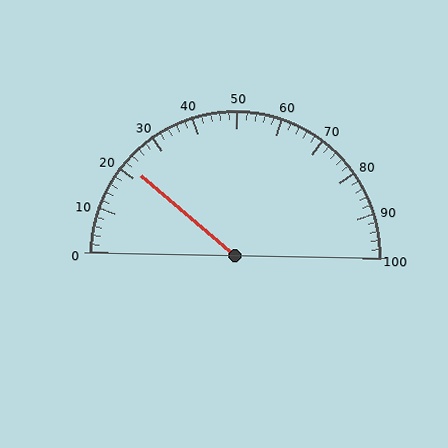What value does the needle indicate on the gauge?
The needle indicates approximately 22.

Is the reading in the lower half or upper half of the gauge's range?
The reading is in the lower half of the range (0 to 100).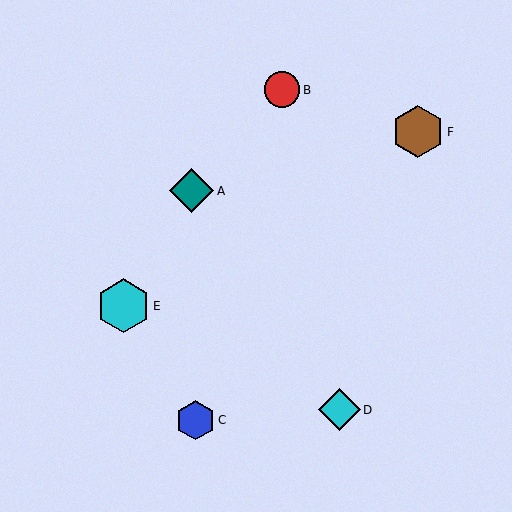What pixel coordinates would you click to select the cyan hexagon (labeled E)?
Click at (124, 306) to select the cyan hexagon E.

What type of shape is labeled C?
Shape C is a blue hexagon.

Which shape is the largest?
The cyan hexagon (labeled E) is the largest.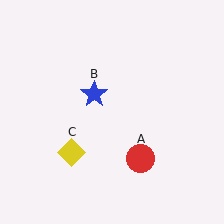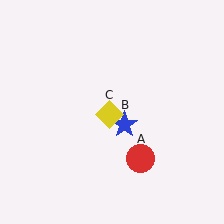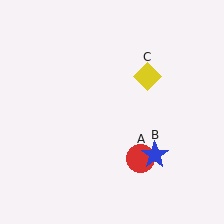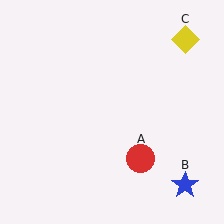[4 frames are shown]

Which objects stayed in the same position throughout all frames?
Red circle (object A) remained stationary.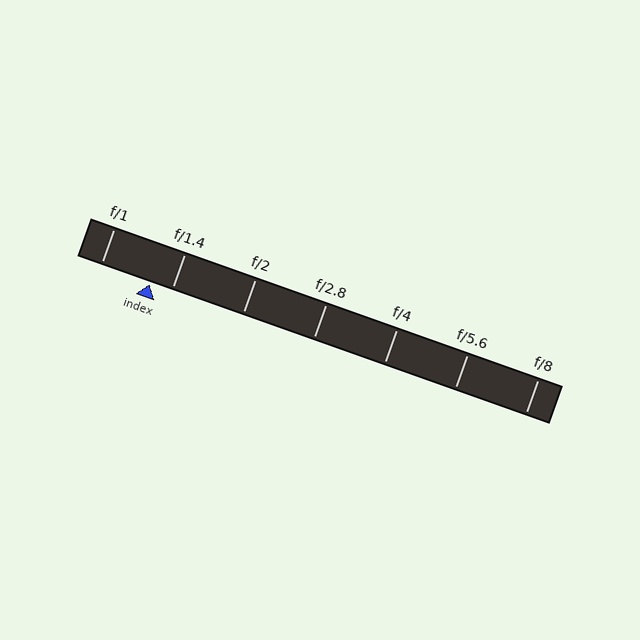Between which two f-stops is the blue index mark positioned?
The index mark is between f/1 and f/1.4.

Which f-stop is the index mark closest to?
The index mark is closest to f/1.4.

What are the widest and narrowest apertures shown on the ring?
The widest aperture shown is f/1 and the narrowest is f/8.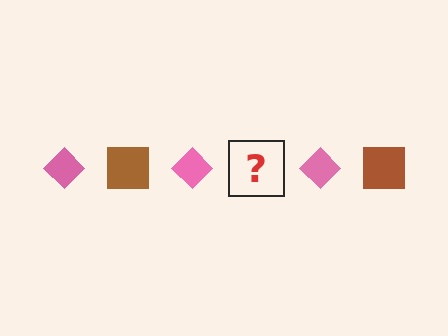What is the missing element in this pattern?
The missing element is a brown square.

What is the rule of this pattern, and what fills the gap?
The rule is that the pattern alternates between pink diamond and brown square. The gap should be filled with a brown square.